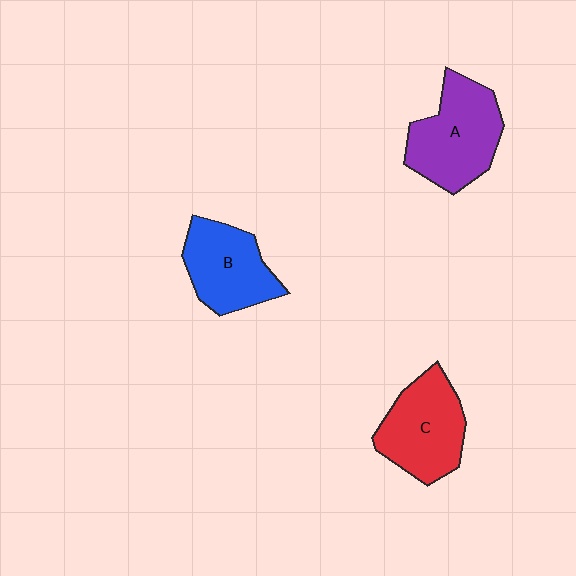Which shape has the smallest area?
Shape B (blue).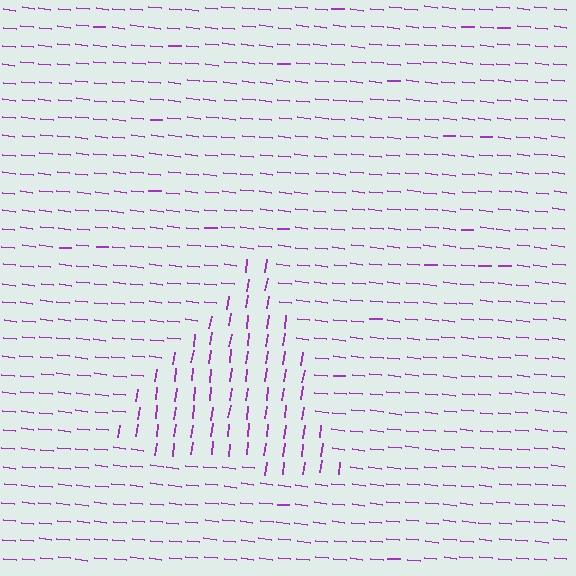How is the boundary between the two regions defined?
The boundary is defined purely by a change in line orientation (approximately 88 degrees difference). All lines are the same color and thickness.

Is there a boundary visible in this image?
Yes, there is a texture boundary formed by a change in line orientation.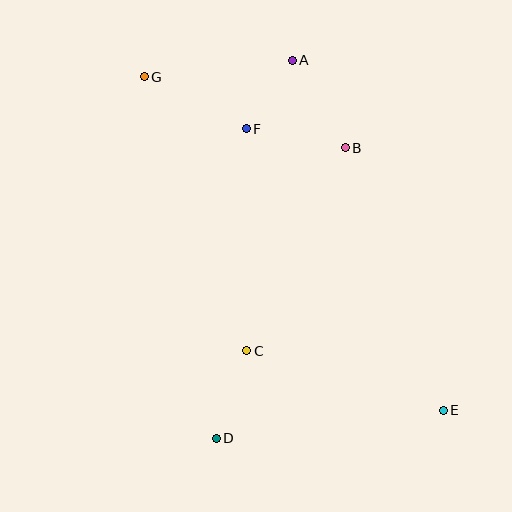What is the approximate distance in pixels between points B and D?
The distance between B and D is approximately 318 pixels.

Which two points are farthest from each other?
Points E and G are farthest from each other.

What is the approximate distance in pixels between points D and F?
The distance between D and F is approximately 311 pixels.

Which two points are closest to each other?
Points A and F are closest to each other.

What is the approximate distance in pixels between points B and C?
The distance between B and C is approximately 225 pixels.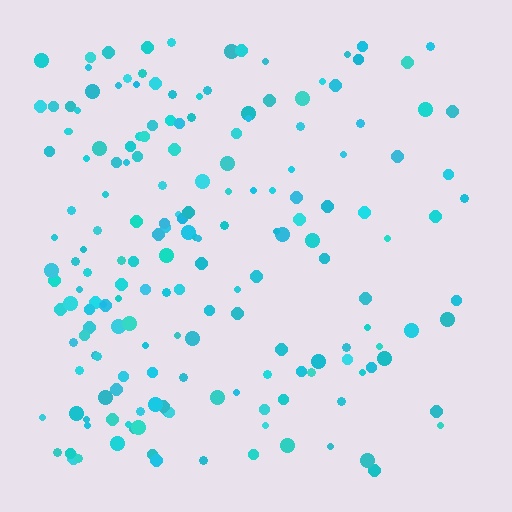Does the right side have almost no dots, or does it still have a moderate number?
Still a moderate number, just noticeably fewer than the left.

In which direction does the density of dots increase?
From right to left, with the left side densest.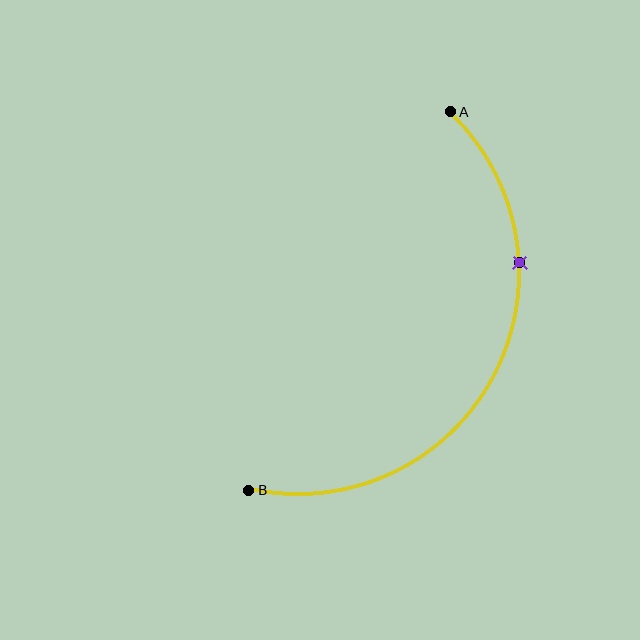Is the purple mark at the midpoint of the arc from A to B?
No. The purple mark lies on the arc but is closer to endpoint A. The arc midpoint would be at the point on the curve equidistant along the arc from both A and B.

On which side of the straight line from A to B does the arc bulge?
The arc bulges to the right of the straight line connecting A and B.